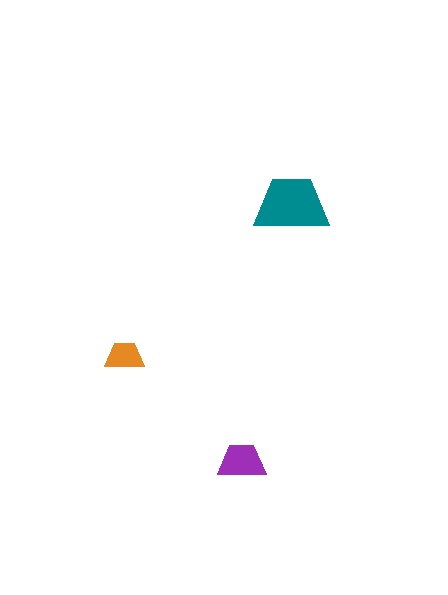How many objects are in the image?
There are 3 objects in the image.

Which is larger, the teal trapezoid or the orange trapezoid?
The teal one.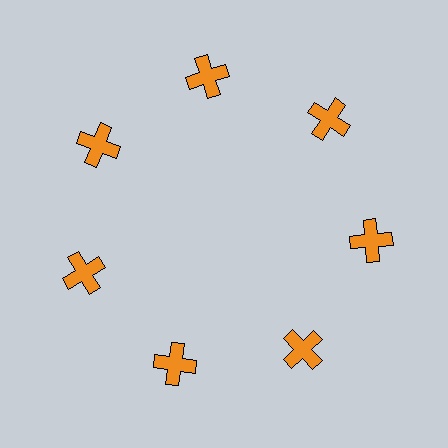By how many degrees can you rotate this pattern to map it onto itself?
The pattern maps onto itself every 51 degrees of rotation.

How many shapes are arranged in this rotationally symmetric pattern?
There are 7 shapes, arranged in 7 groups of 1.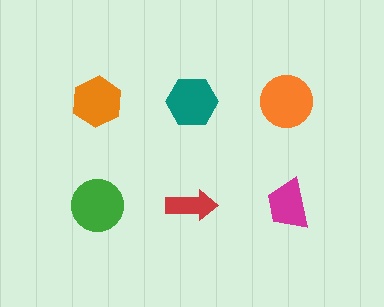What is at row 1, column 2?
A teal hexagon.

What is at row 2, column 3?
A magenta trapezoid.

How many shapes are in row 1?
3 shapes.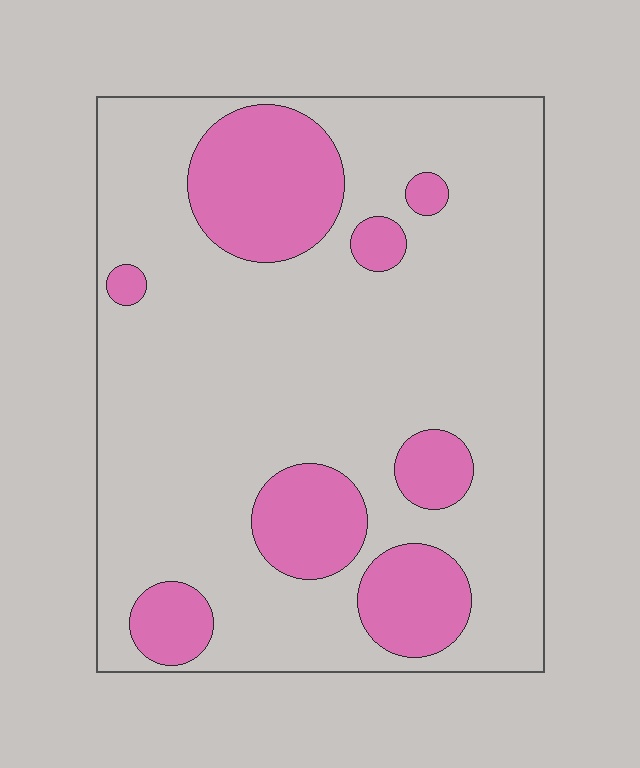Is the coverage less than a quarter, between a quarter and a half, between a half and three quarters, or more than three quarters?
Less than a quarter.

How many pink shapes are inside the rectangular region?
8.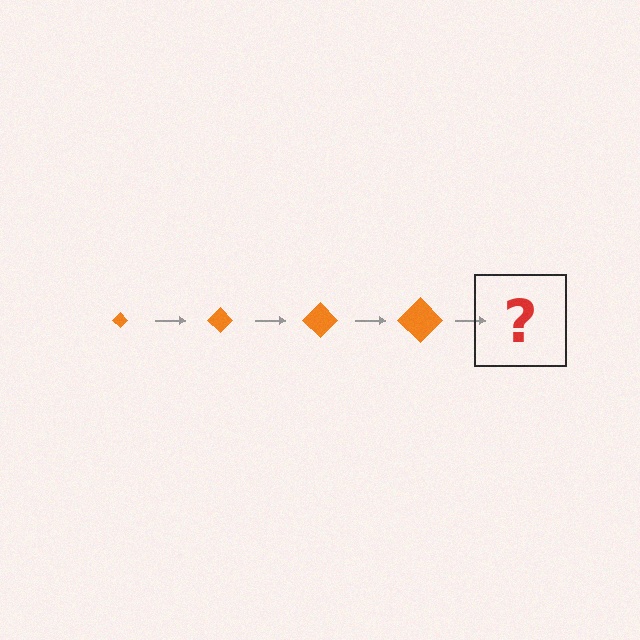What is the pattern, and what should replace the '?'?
The pattern is that the diamond gets progressively larger each step. The '?' should be an orange diamond, larger than the previous one.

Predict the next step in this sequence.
The next step is an orange diamond, larger than the previous one.